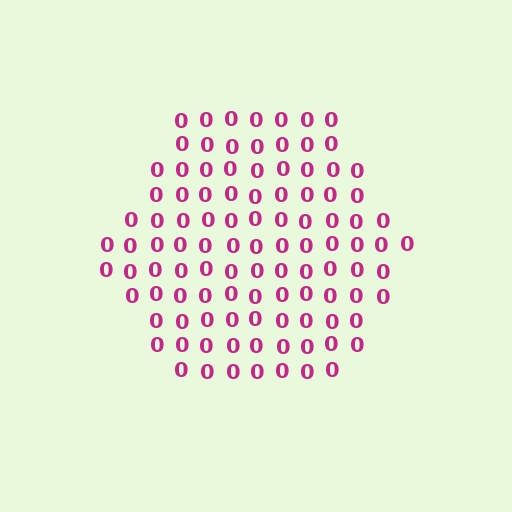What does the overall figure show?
The overall figure shows a hexagon.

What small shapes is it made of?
It is made of small digit 0's.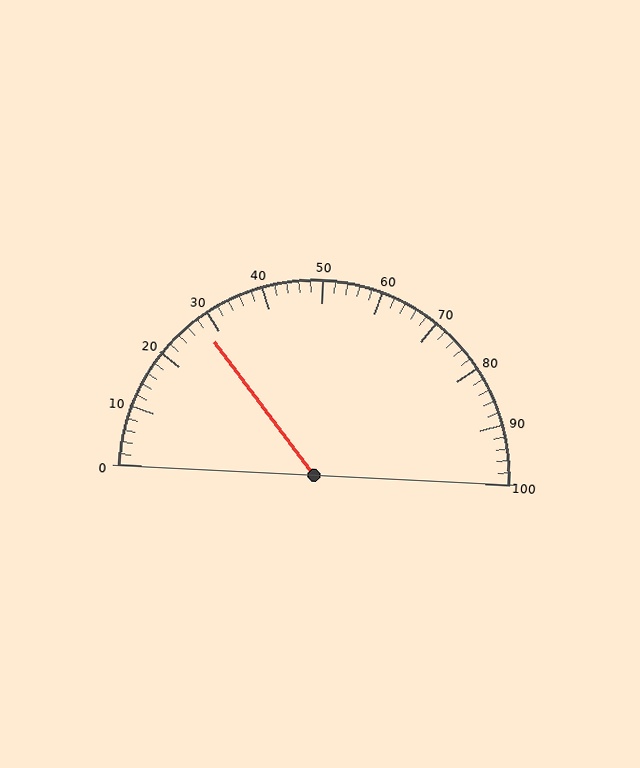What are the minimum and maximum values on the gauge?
The gauge ranges from 0 to 100.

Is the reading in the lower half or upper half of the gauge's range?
The reading is in the lower half of the range (0 to 100).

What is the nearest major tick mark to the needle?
The nearest major tick mark is 30.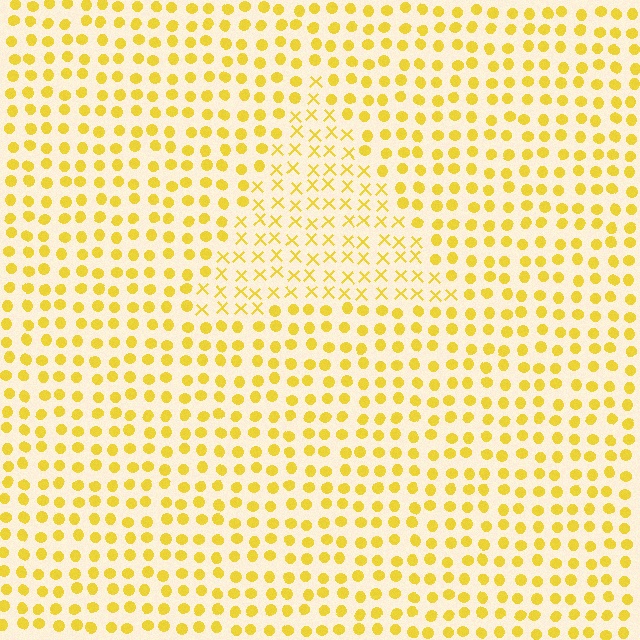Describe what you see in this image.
The image is filled with small yellow elements arranged in a uniform grid. A triangle-shaped region contains X marks, while the surrounding area contains circles. The boundary is defined purely by the change in element shape.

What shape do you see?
I see a triangle.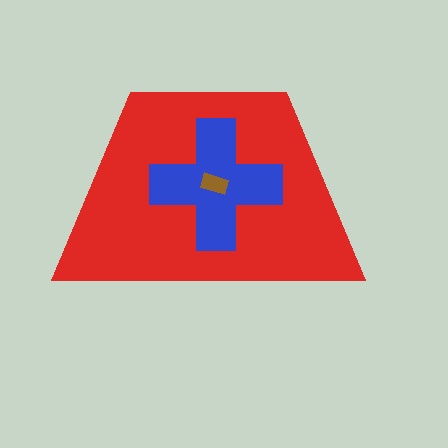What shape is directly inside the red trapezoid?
The blue cross.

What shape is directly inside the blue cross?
The brown rectangle.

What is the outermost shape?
The red trapezoid.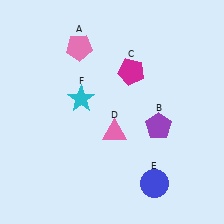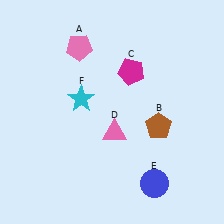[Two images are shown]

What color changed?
The pentagon (B) changed from purple in Image 1 to brown in Image 2.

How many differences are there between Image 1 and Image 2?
There is 1 difference between the two images.